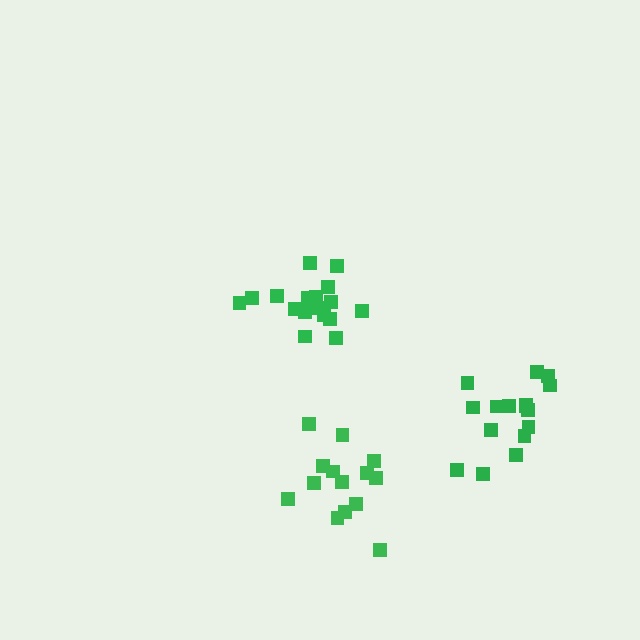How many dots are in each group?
Group 1: 18 dots, Group 2: 16 dots, Group 3: 14 dots (48 total).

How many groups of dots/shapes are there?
There are 3 groups.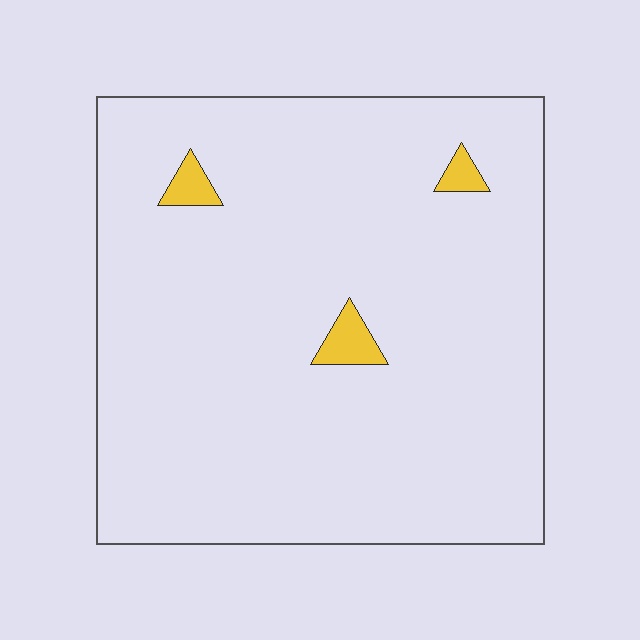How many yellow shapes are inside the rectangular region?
3.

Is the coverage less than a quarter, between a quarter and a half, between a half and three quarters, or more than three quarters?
Less than a quarter.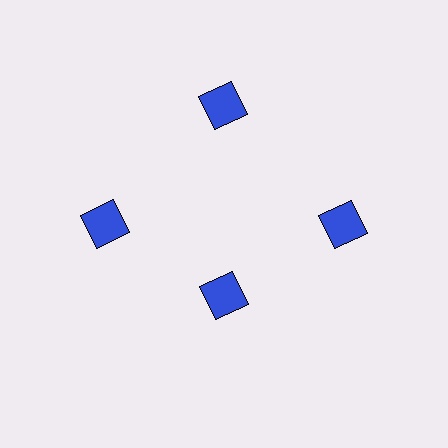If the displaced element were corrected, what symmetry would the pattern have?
It would have 4-fold rotational symmetry — the pattern would map onto itself every 90 degrees.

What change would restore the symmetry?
The symmetry would be restored by moving it outward, back onto the ring so that all 4 squares sit at equal angles and equal distance from the center.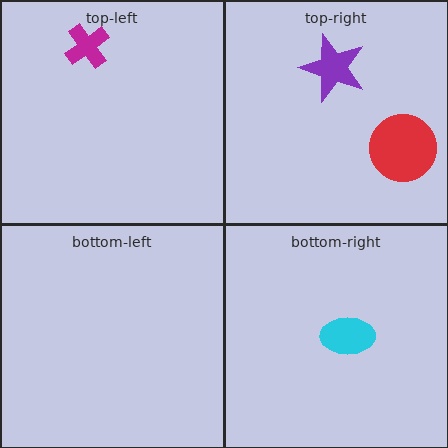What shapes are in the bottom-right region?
The cyan ellipse.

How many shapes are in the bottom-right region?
1.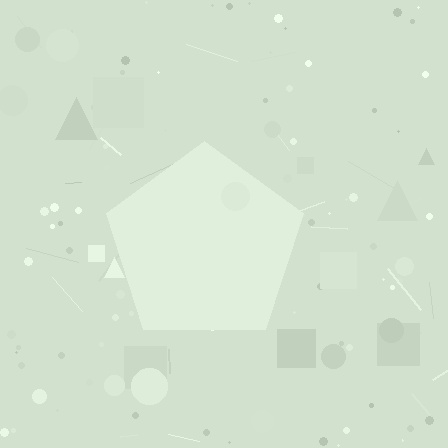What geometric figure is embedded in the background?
A pentagon is embedded in the background.